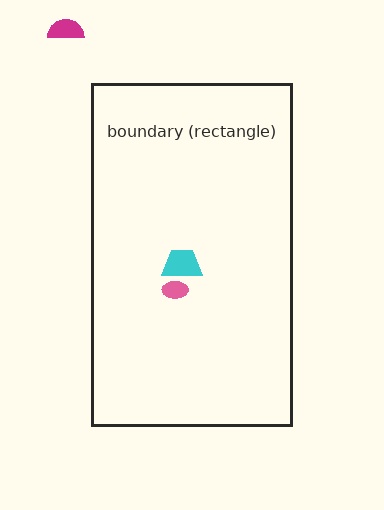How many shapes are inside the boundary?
2 inside, 1 outside.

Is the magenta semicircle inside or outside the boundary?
Outside.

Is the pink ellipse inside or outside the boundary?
Inside.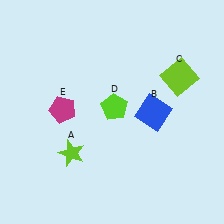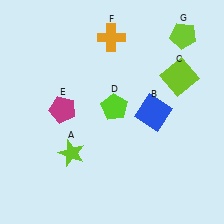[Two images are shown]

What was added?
An orange cross (F), a lime pentagon (G) were added in Image 2.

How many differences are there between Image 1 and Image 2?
There are 2 differences between the two images.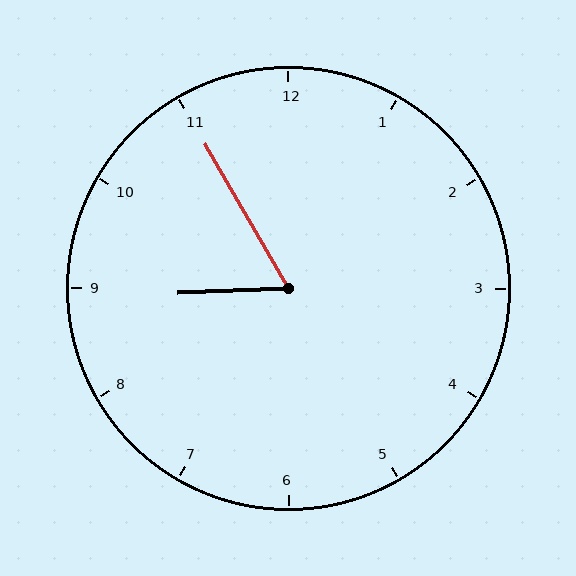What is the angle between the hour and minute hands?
Approximately 62 degrees.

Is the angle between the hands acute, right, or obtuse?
It is acute.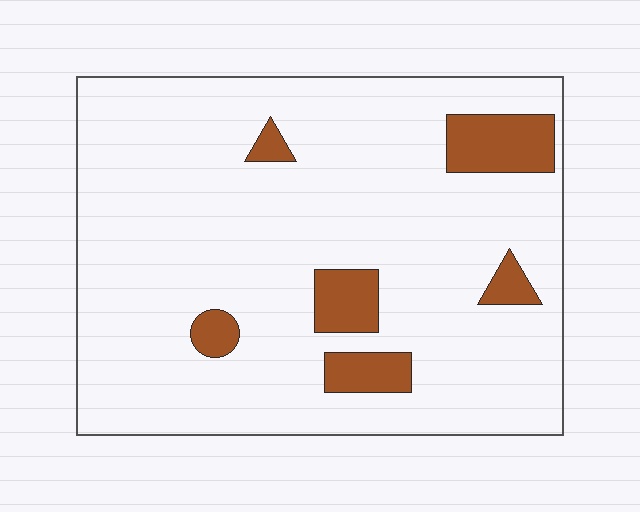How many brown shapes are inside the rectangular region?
6.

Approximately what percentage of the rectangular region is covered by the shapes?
Approximately 10%.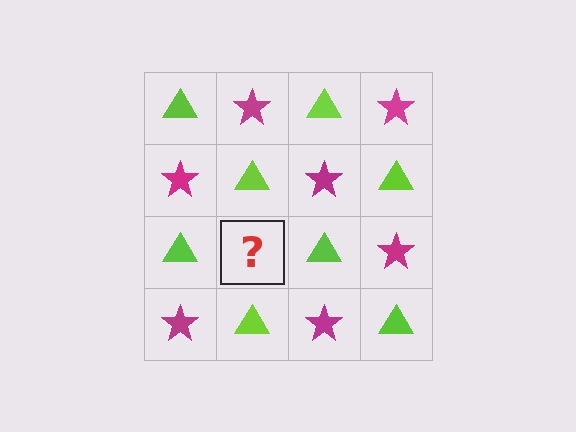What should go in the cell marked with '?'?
The missing cell should contain a magenta star.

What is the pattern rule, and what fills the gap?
The rule is that it alternates lime triangle and magenta star in a checkerboard pattern. The gap should be filled with a magenta star.